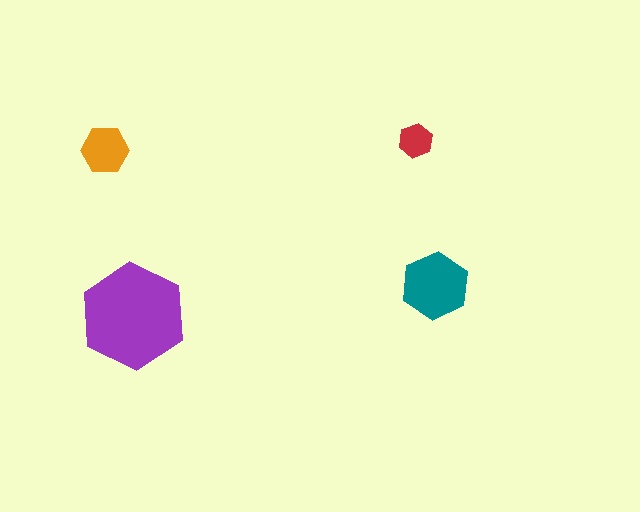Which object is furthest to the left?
The orange hexagon is leftmost.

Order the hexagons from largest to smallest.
the purple one, the teal one, the orange one, the red one.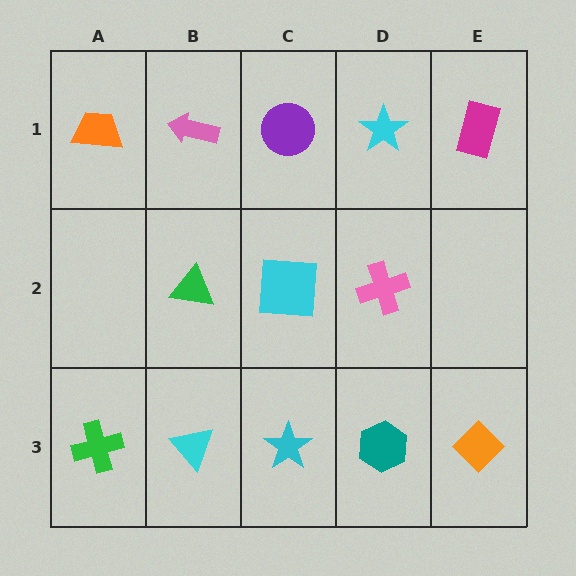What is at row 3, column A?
A green cross.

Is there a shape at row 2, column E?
No, that cell is empty.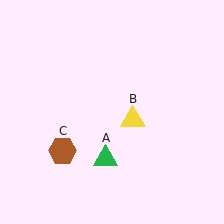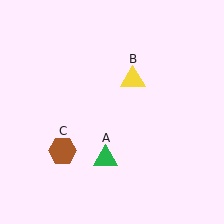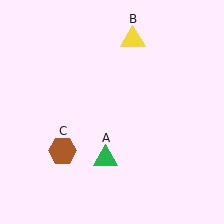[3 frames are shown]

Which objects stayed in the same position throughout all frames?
Green triangle (object A) and brown hexagon (object C) remained stationary.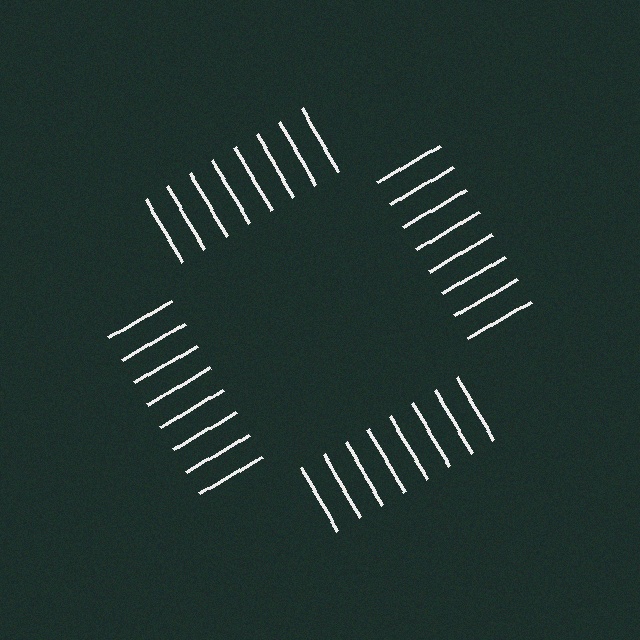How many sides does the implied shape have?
4 sides — the line-ends trace a square.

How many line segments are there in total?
32 — 8 along each of the 4 edges.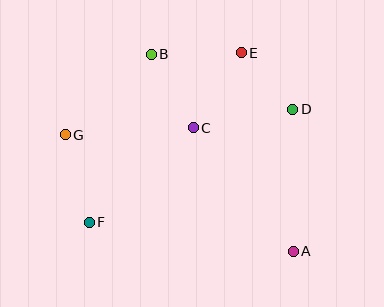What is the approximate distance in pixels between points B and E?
The distance between B and E is approximately 90 pixels.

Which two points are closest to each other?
Points D and E are closest to each other.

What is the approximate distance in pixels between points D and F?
The distance between D and F is approximately 233 pixels.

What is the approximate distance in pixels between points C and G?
The distance between C and G is approximately 128 pixels.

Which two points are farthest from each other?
Points A and G are farthest from each other.